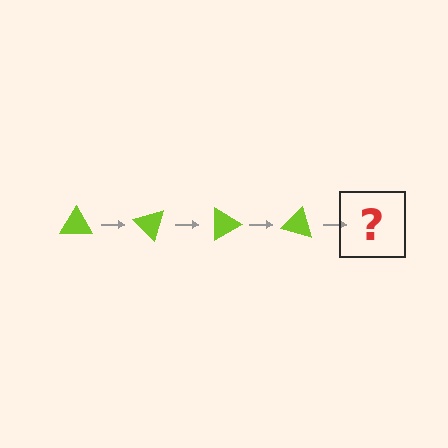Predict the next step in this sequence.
The next step is a lime triangle rotated 180 degrees.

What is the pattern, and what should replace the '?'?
The pattern is that the triangle rotates 45 degrees each step. The '?' should be a lime triangle rotated 180 degrees.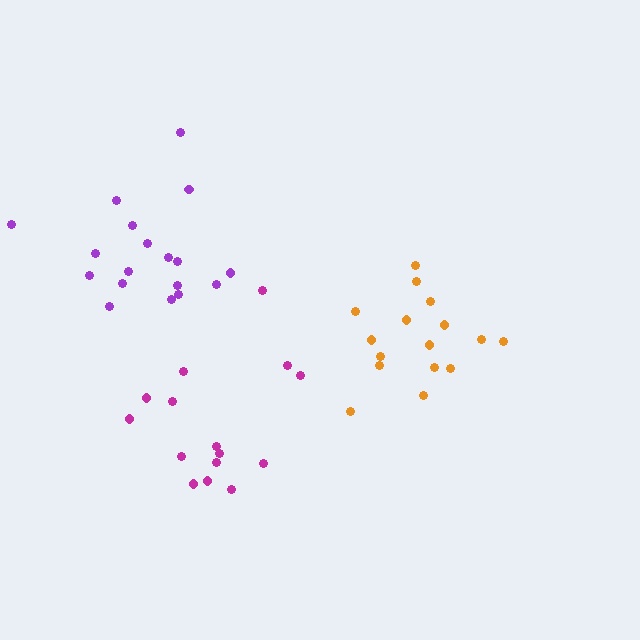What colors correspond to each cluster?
The clusters are colored: purple, orange, magenta.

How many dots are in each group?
Group 1: 18 dots, Group 2: 16 dots, Group 3: 15 dots (49 total).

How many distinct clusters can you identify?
There are 3 distinct clusters.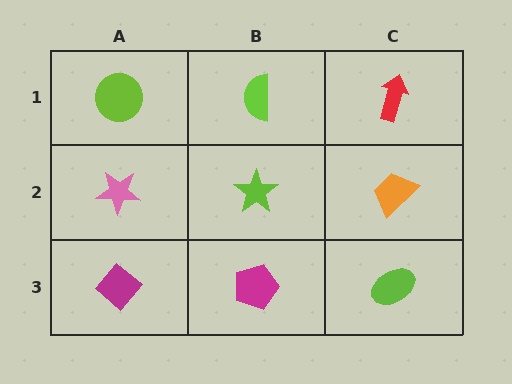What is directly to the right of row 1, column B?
A red arrow.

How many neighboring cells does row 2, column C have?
3.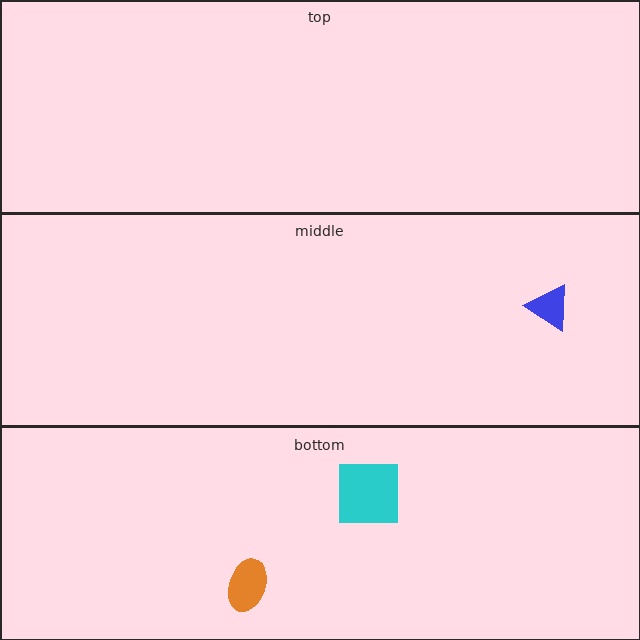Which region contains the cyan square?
The bottom region.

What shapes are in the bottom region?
The cyan square, the orange ellipse.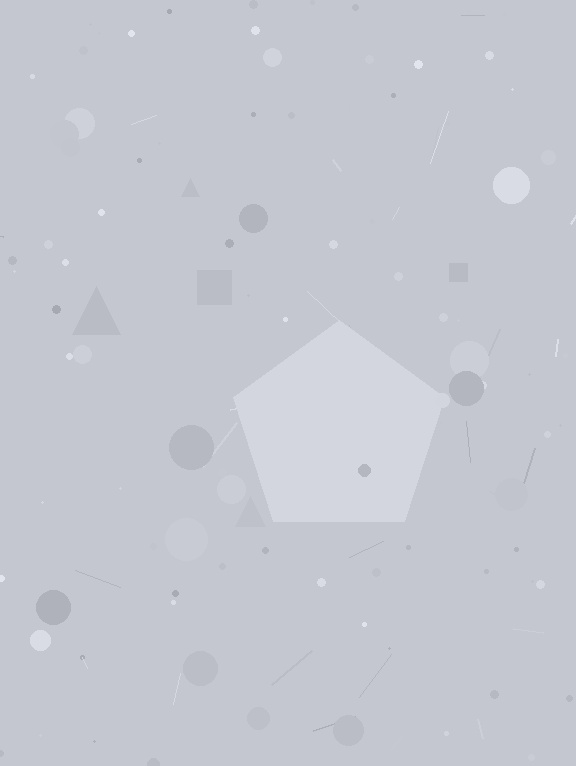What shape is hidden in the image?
A pentagon is hidden in the image.